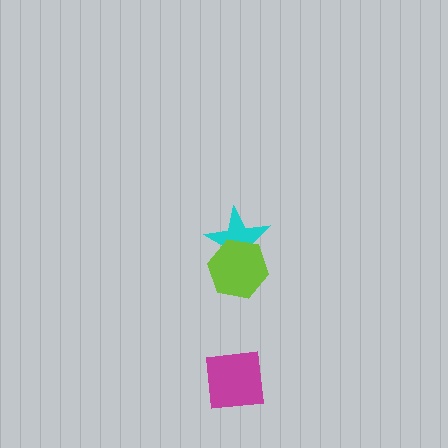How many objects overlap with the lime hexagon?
1 object overlaps with the lime hexagon.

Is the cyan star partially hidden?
Yes, it is partially covered by another shape.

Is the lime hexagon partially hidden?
No, no other shape covers it.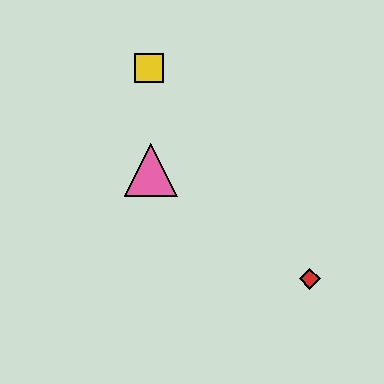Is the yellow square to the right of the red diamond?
No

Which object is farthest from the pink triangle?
The red diamond is farthest from the pink triangle.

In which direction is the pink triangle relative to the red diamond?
The pink triangle is to the left of the red diamond.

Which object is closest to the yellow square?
The pink triangle is closest to the yellow square.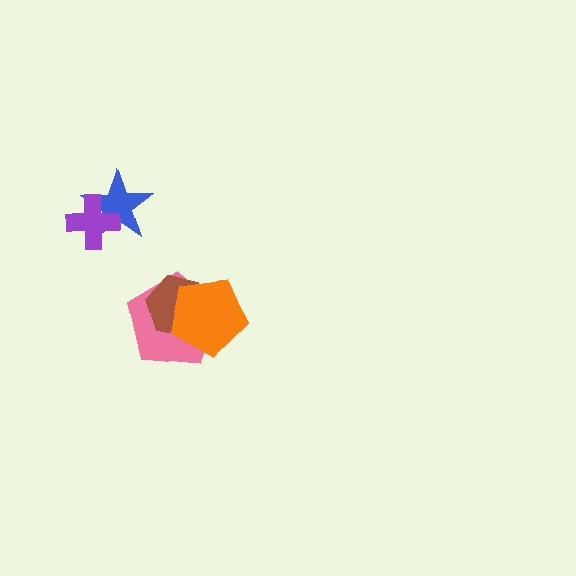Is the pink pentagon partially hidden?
Yes, it is partially covered by another shape.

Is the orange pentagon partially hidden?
No, no other shape covers it.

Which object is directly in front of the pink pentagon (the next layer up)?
The brown hexagon is directly in front of the pink pentagon.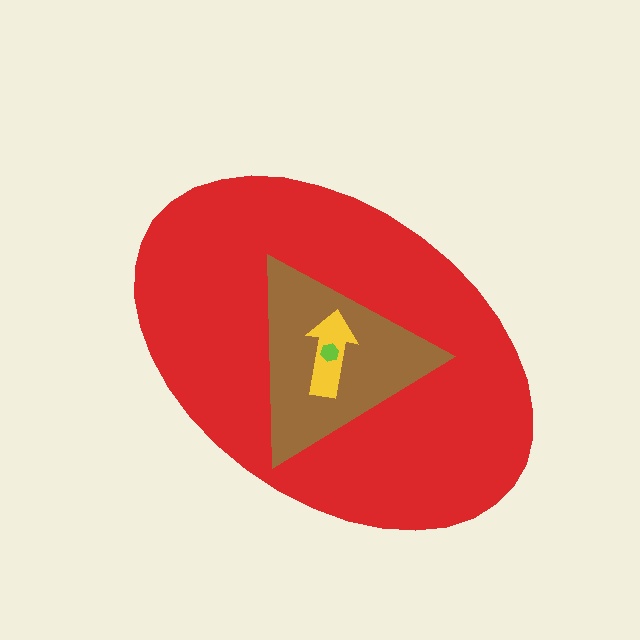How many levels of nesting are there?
4.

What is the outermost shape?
The red ellipse.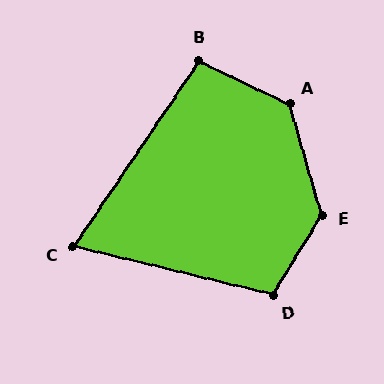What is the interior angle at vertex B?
Approximately 99 degrees (obtuse).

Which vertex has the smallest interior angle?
C, at approximately 70 degrees.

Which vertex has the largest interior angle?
E, at approximately 133 degrees.